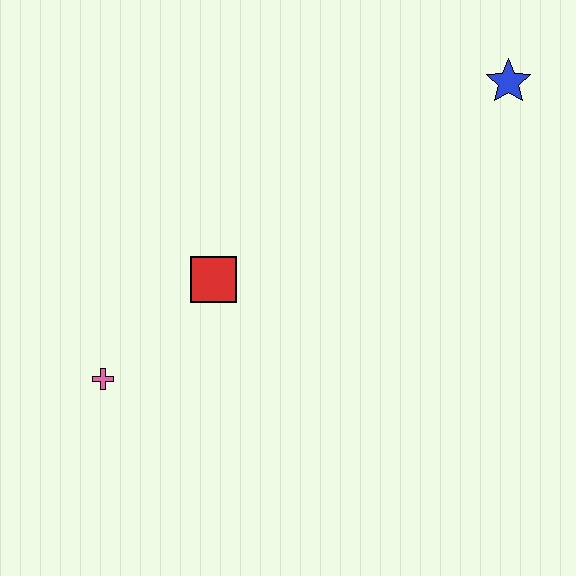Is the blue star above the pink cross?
Yes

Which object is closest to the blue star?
The red square is closest to the blue star.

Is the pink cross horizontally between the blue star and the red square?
No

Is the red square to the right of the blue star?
No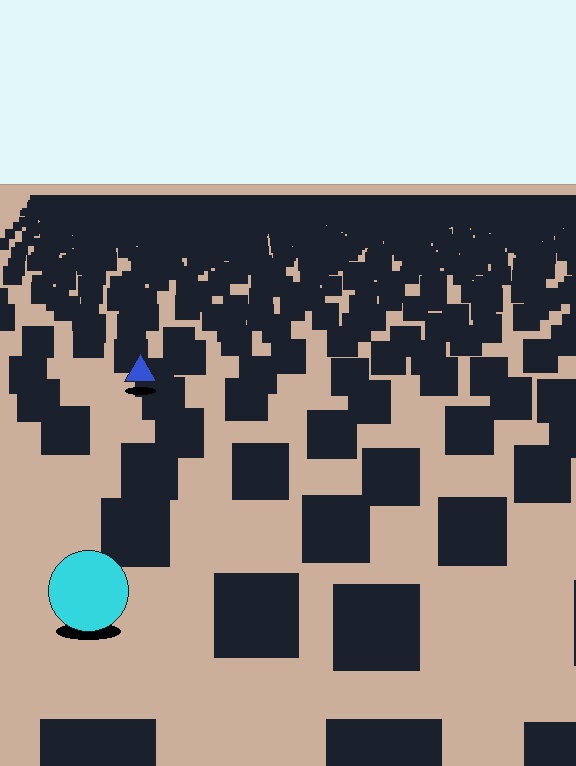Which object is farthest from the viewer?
The blue triangle is farthest from the viewer. It appears smaller and the ground texture around it is denser.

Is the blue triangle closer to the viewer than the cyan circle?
No. The cyan circle is closer — you can tell from the texture gradient: the ground texture is coarser near it.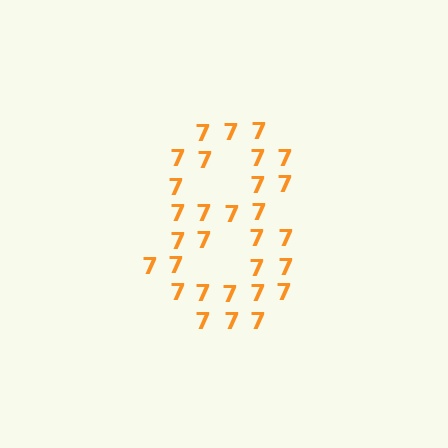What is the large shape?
The large shape is the digit 8.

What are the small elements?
The small elements are digit 7's.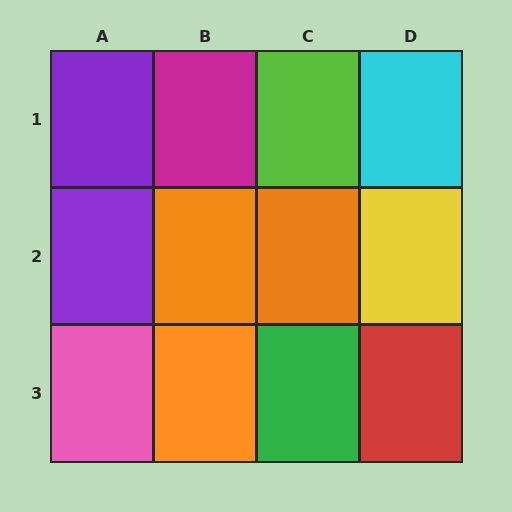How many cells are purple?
2 cells are purple.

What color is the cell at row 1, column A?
Purple.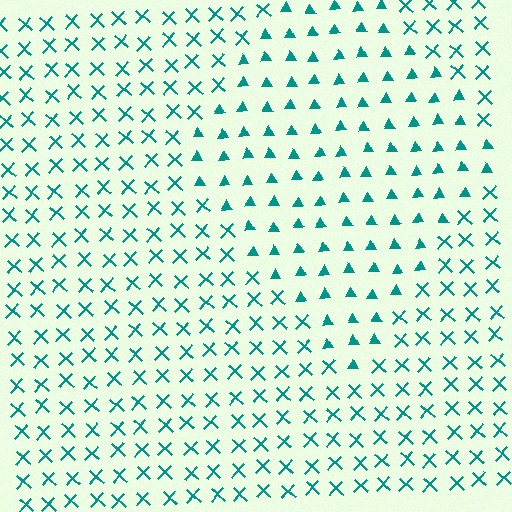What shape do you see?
I see a diamond.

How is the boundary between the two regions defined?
The boundary is defined by a change in element shape: triangles inside vs. X marks outside. All elements share the same color and spacing.